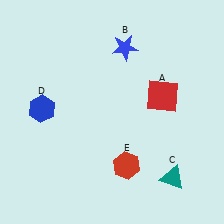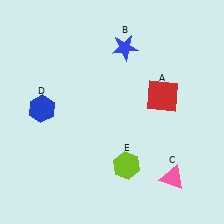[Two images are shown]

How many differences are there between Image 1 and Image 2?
There are 2 differences between the two images.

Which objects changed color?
C changed from teal to pink. E changed from red to lime.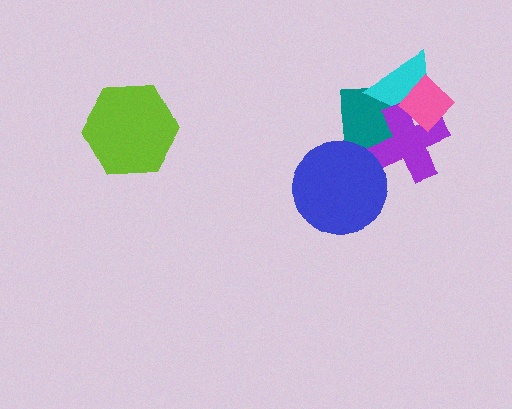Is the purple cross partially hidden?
Yes, it is partially covered by another shape.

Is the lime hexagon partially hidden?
No, no other shape covers it.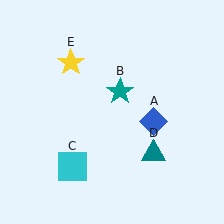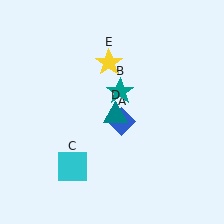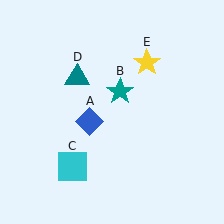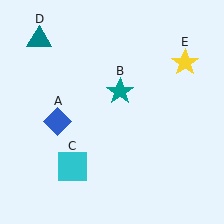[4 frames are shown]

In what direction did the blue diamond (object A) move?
The blue diamond (object A) moved left.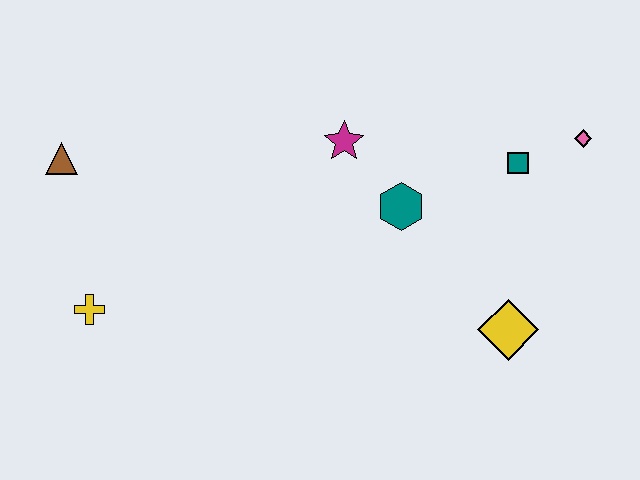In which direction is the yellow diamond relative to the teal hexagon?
The yellow diamond is below the teal hexagon.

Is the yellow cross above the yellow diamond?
Yes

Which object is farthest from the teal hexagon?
The brown triangle is farthest from the teal hexagon.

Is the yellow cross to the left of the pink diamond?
Yes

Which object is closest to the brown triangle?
The yellow cross is closest to the brown triangle.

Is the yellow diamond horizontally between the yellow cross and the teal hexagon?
No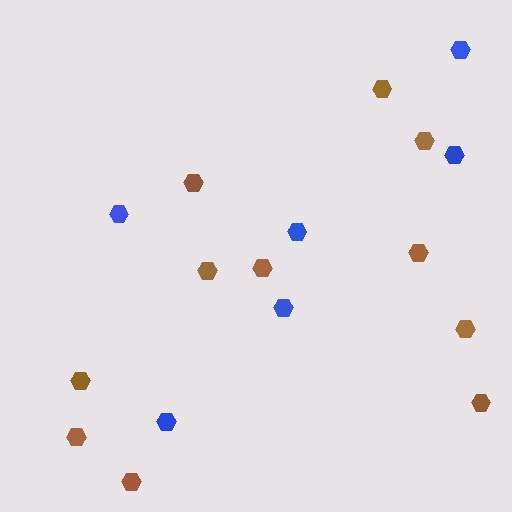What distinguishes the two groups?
There are 2 groups: one group of blue hexagons (6) and one group of brown hexagons (11).